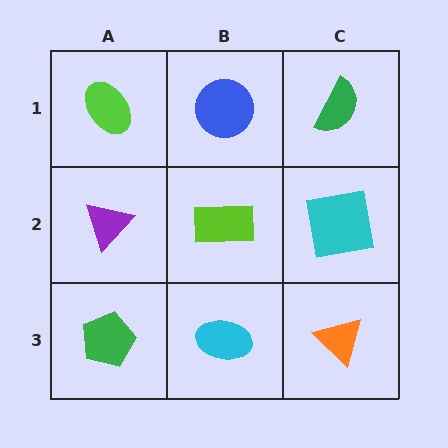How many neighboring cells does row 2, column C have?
3.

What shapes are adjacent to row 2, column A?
A lime ellipse (row 1, column A), a green pentagon (row 3, column A), a lime rectangle (row 2, column B).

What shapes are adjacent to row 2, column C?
A green semicircle (row 1, column C), an orange triangle (row 3, column C), a lime rectangle (row 2, column B).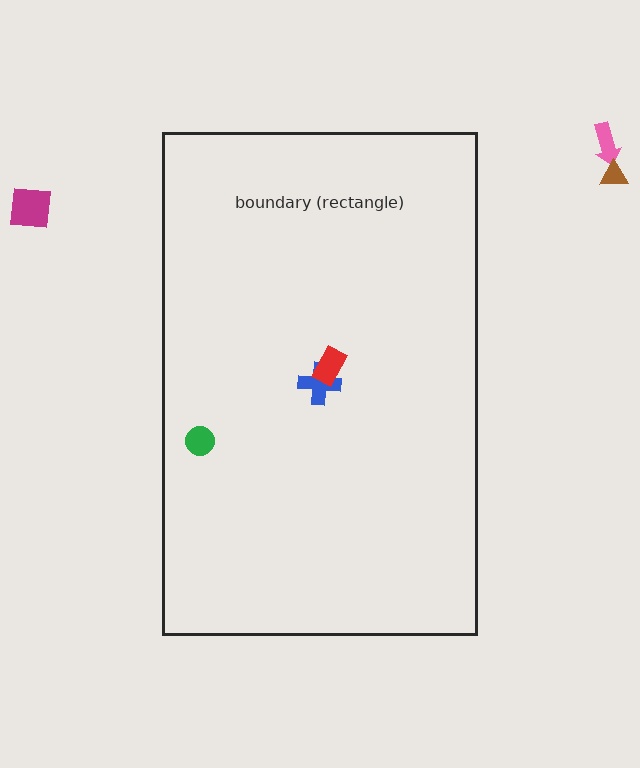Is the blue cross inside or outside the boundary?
Inside.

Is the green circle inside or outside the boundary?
Inside.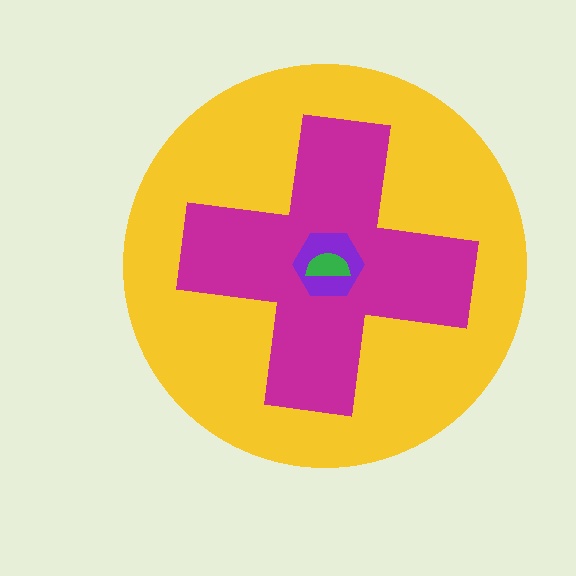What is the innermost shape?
The green semicircle.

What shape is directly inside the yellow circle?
The magenta cross.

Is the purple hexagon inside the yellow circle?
Yes.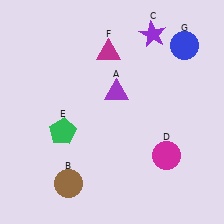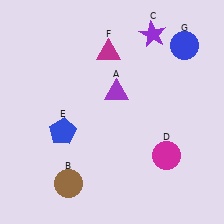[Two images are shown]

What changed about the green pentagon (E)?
In Image 1, E is green. In Image 2, it changed to blue.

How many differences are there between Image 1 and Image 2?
There is 1 difference between the two images.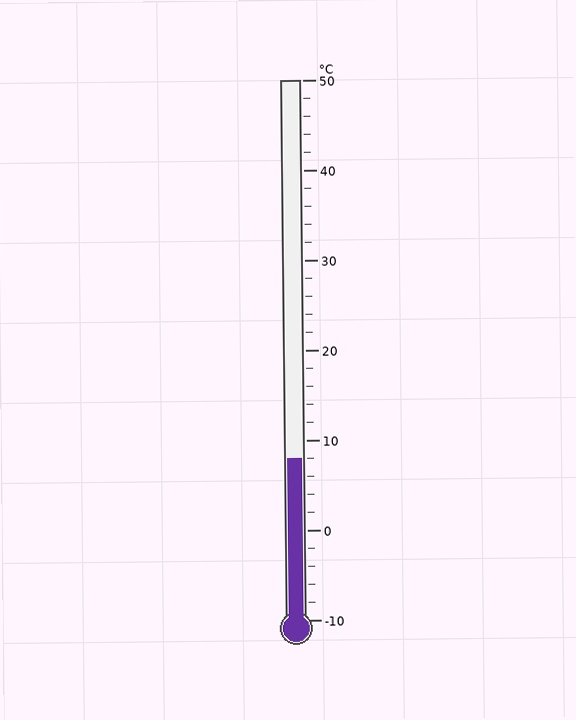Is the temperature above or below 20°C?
The temperature is below 20°C.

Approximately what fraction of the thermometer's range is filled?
The thermometer is filled to approximately 30% of its range.